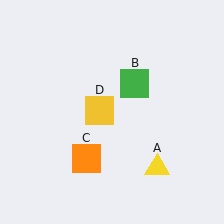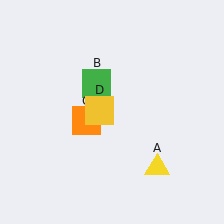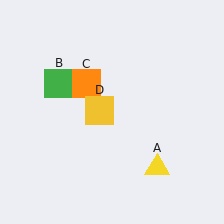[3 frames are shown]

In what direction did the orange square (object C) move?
The orange square (object C) moved up.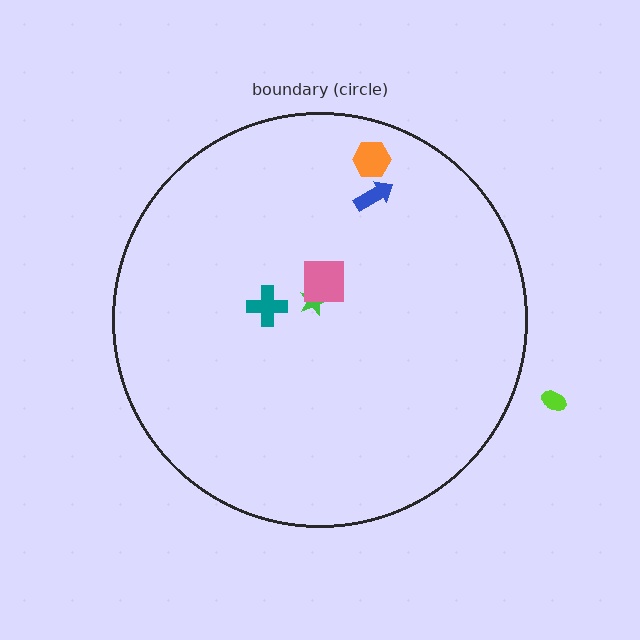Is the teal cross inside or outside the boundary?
Inside.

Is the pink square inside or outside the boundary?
Inside.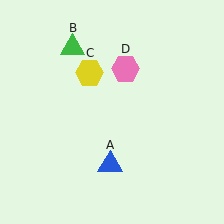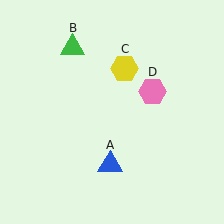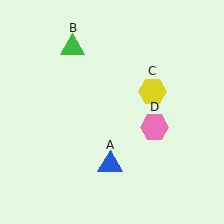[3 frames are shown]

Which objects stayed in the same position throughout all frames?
Blue triangle (object A) and green triangle (object B) remained stationary.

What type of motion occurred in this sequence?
The yellow hexagon (object C), pink hexagon (object D) rotated clockwise around the center of the scene.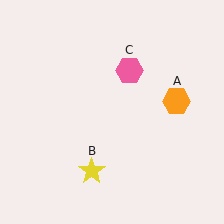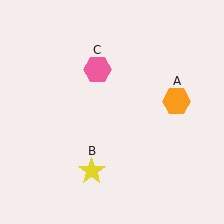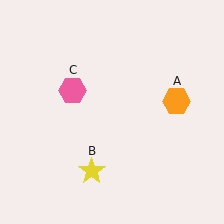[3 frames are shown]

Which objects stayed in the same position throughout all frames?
Orange hexagon (object A) and yellow star (object B) remained stationary.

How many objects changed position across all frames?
1 object changed position: pink hexagon (object C).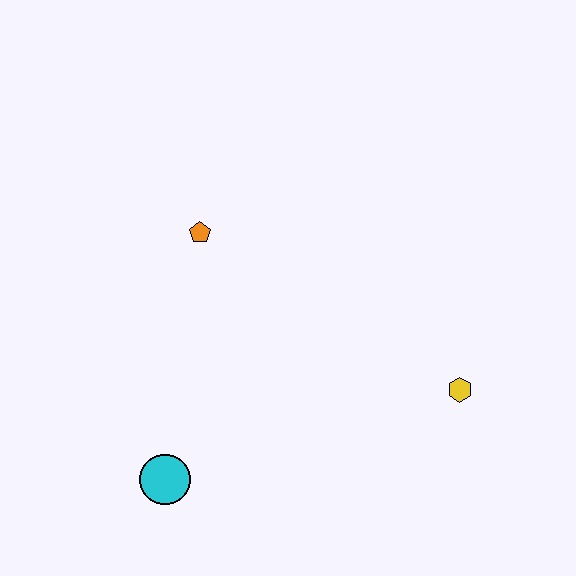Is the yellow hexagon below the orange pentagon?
Yes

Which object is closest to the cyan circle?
The orange pentagon is closest to the cyan circle.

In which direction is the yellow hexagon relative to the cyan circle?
The yellow hexagon is to the right of the cyan circle.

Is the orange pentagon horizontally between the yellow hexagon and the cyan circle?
Yes